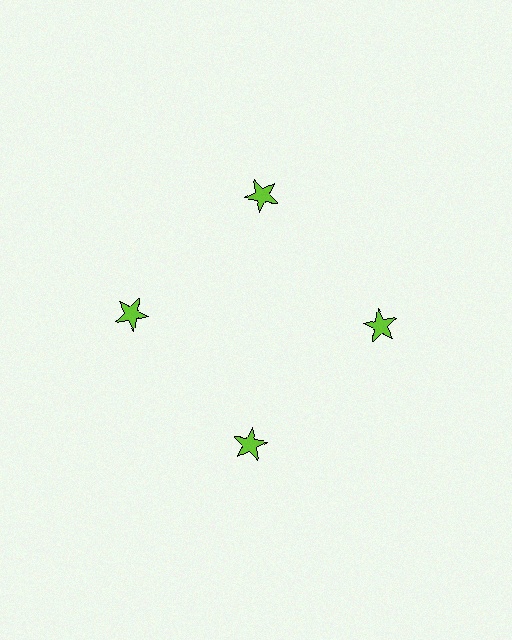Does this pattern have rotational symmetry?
Yes, this pattern has 4-fold rotational symmetry. It looks the same after rotating 90 degrees around the center.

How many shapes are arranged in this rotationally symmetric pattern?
There are 4 shapes, arranged in 4 groups of 1.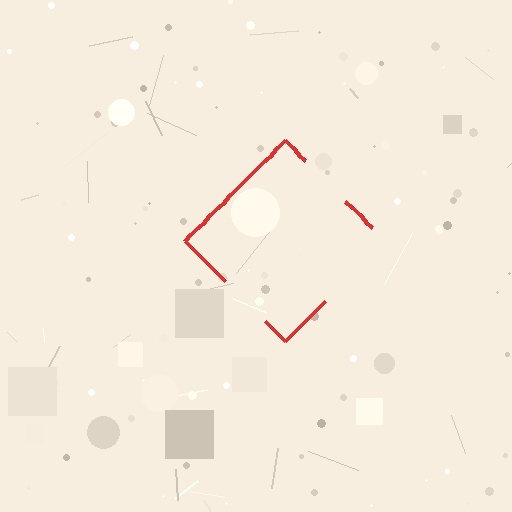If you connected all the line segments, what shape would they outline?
They would outline a diamond.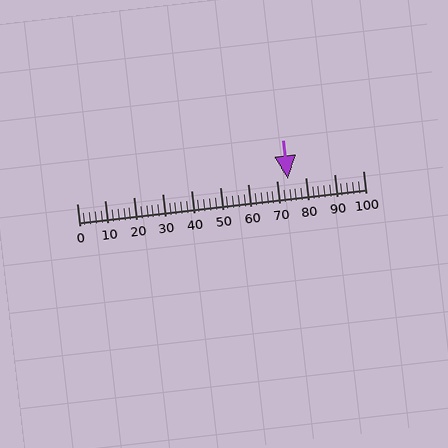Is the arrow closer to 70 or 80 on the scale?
The arrow is closer to 70.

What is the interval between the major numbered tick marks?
The major tick marks are spaced 10 units apart.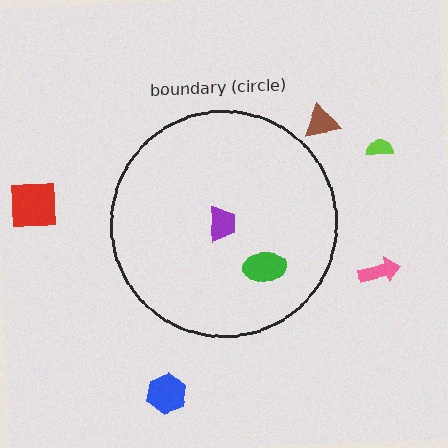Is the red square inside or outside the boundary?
Outside.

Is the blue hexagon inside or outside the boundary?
Outside.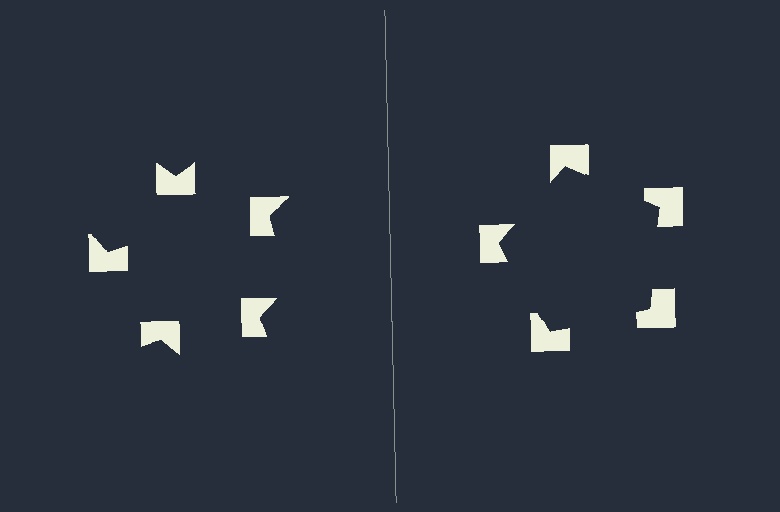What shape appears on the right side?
An illusory pentagon.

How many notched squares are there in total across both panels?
10 — 5 on each side.